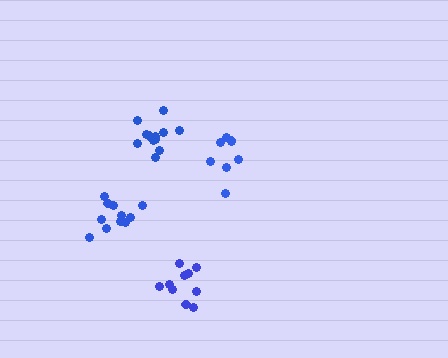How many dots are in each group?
Group 1: 8 dots, Group 2: 11 dots, Group 3: 10 dots, Group 4: 12 dots (41 total).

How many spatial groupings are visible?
There are 4 spatial groupings.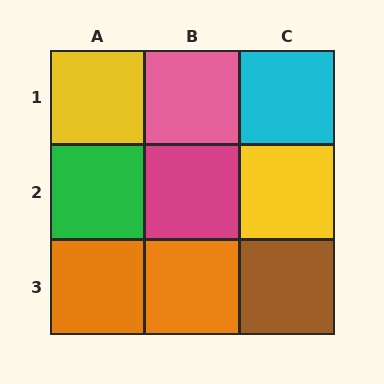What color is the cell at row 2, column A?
Green.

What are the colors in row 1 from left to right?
Yellow, pink, cyan.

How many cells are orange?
2 cells are orange.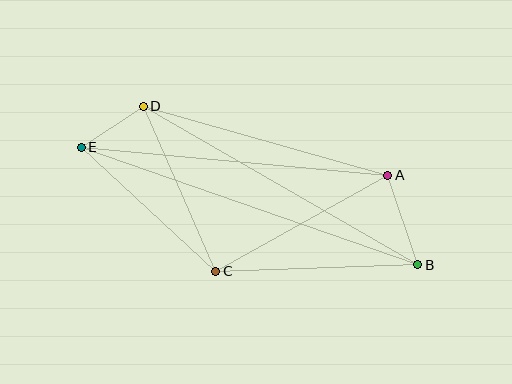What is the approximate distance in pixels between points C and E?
The distance between C and E is approximately 183 pixels.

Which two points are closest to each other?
Points D and E are closest to each other.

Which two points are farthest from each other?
Points B and E are farthest from each other.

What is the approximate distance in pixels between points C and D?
The distance between C and D is approximately 181 pixels.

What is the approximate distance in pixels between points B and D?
The distance between B and D is approximately 317 pixels.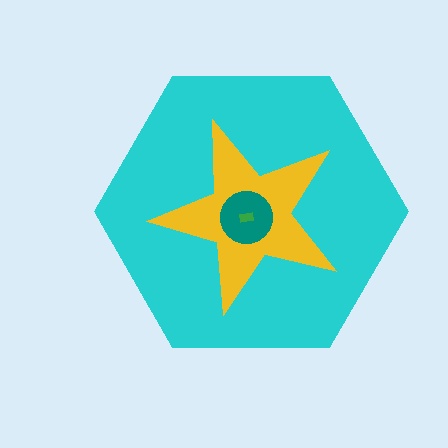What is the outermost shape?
The cyan hexagon.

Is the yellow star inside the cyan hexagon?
Yes.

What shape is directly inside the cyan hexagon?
The yellow star.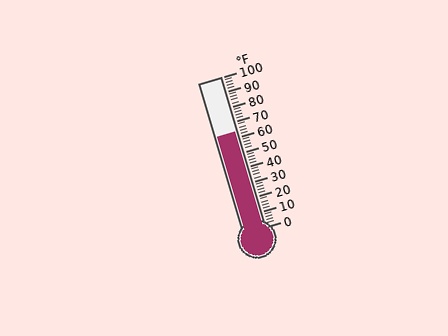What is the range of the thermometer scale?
The thermometer scale ranges from 0°F to 100°F.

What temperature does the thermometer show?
The thermometer shows approximately 64°F.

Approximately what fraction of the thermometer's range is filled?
The thermometer is filled to approximately 65% of its range.